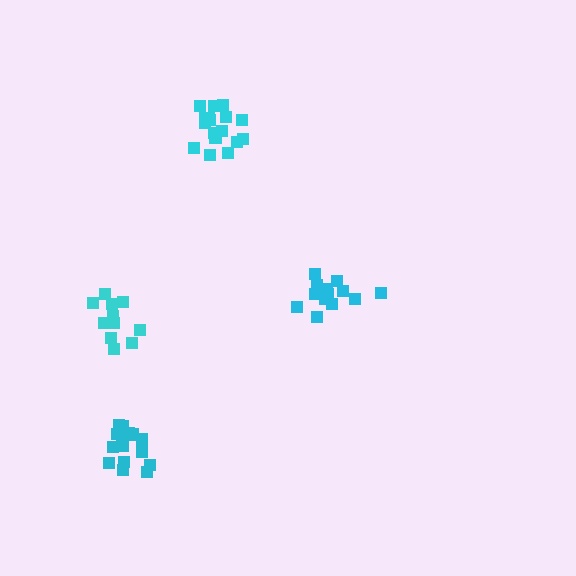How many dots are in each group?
Group 1: 17 dots, Group 2: 11 dots, Group 3: 13 dots, Group 4: 16 dots (57 total).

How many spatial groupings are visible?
There are 4 spatial groupings.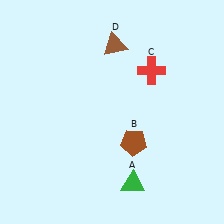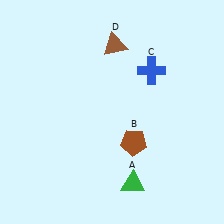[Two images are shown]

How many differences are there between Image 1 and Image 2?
There is 1 difference between the two images.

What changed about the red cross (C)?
In Image 1, C is red. In Image 2, it changed to blue.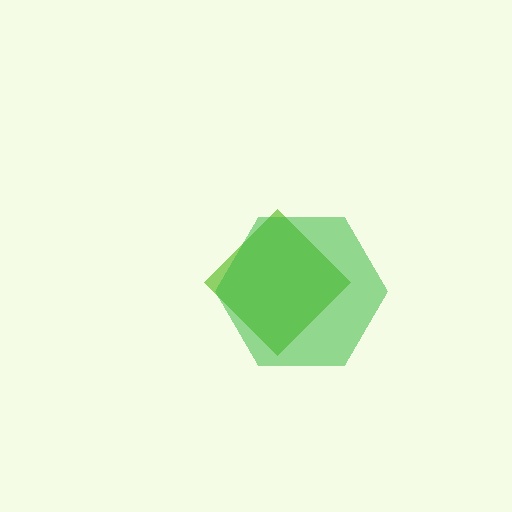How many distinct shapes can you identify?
There are 2 distinct shapes: a lime diamond, a green hexagon.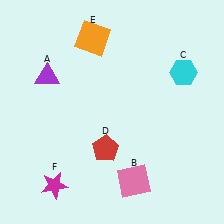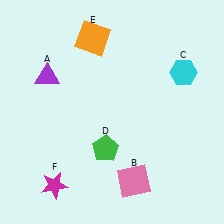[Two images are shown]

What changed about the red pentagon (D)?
In Image 1, D is red. In Image 2, it changed to green.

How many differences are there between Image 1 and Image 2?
There is 1 difference between the two images.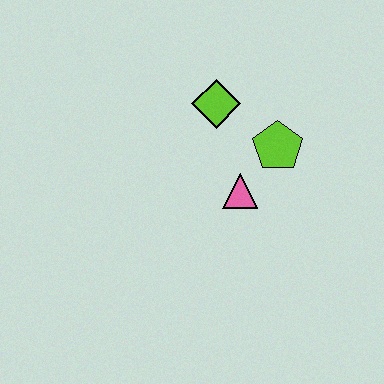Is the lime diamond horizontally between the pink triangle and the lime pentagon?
No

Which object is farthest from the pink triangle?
The lime diamond is farthest from the pink triangle.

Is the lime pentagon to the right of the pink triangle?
Yes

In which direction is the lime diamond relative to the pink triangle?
The lime diamond is above the pink triangle.